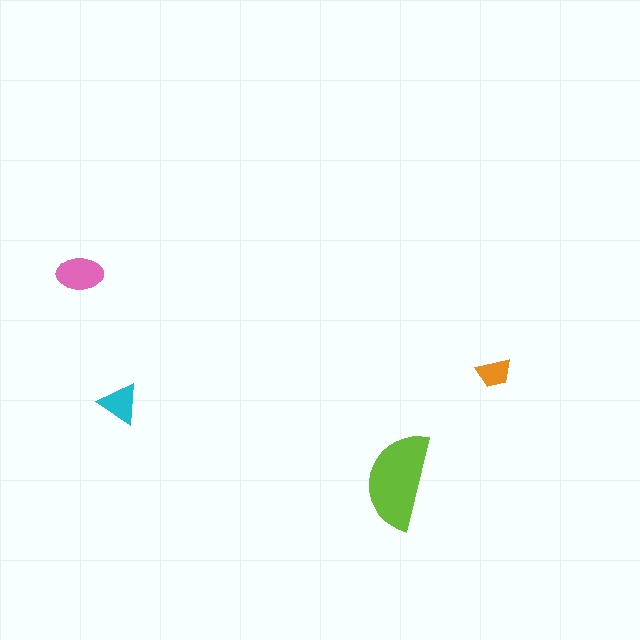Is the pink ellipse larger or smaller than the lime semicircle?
Smaller.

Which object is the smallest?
The orange trapezoid.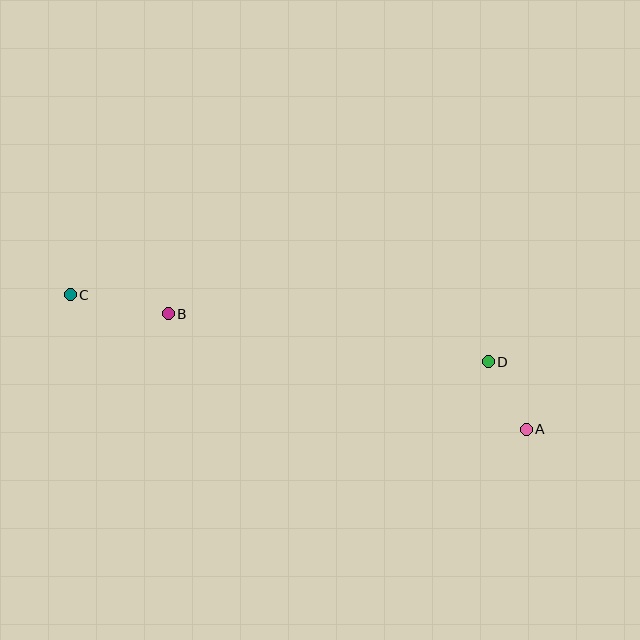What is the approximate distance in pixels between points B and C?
The distance between B and C is approximately 100 pixels.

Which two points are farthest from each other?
Points A and C are farthest from each other.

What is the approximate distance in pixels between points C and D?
The distance between C and D is approximately 423 pixels.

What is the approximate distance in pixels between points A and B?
The distance between A and B is approximately 376 pixels.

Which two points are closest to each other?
Points A and D are closest to each other.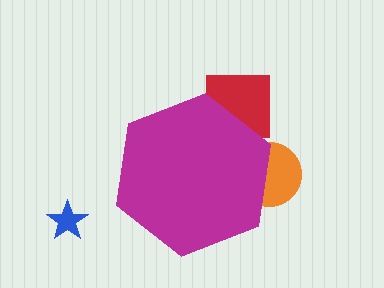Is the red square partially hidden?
Yes, the red square is partially hidden behind the magenta hexagon.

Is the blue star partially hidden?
No, the blue star is fully visible.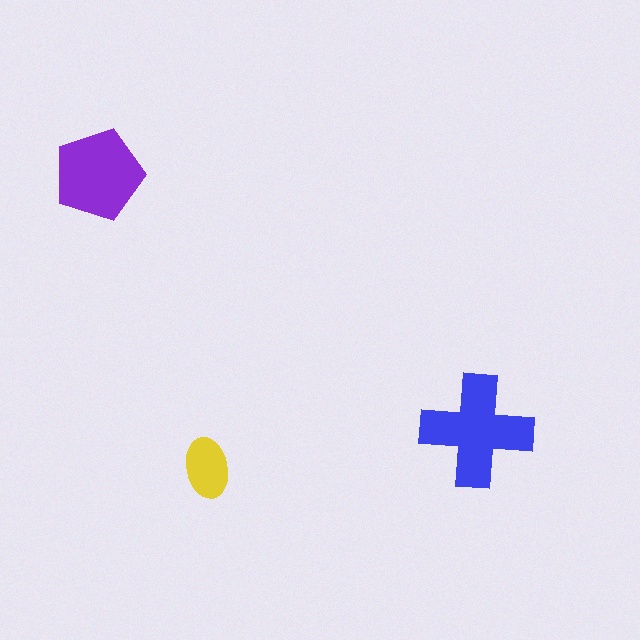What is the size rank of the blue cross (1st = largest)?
1st.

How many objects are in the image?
There are 3 objects in the image.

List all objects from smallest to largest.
The yellow ellipse, the purple pentagon, the blue cross.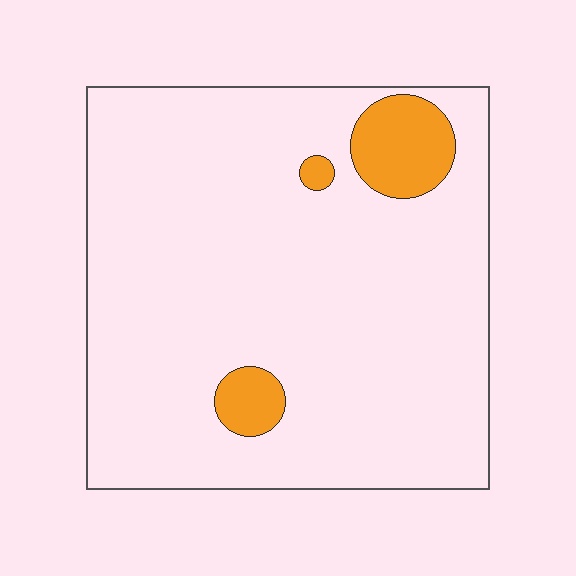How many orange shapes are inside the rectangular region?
3.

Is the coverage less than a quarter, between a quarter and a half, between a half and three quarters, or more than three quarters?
Less than a quarter.